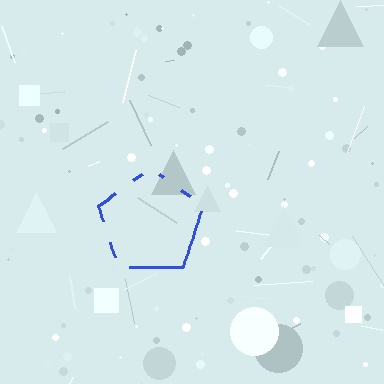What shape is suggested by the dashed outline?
The dashed outline suggests a pentagon.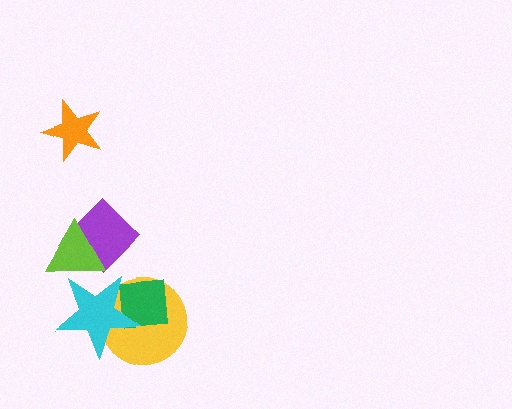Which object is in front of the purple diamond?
The lime triangle is in front of the purple diamond.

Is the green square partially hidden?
Yes, it is partially covered by another shape.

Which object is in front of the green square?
The cyan star is in front of the green square.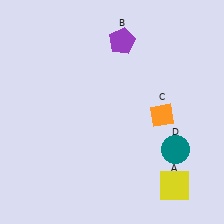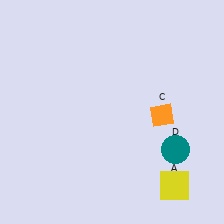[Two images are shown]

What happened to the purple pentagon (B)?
The purple pentagon (B) was removed in Image 2. It was in the top-right area of Image 1.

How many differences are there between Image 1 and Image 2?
There is 1 difference between the two images.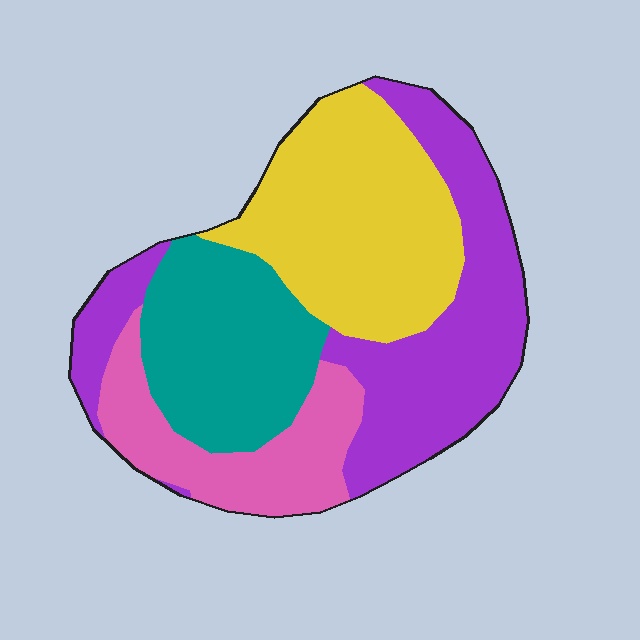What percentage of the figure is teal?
Teal covers about 20% of the figure.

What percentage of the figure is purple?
Purple covers about 30% of the figure.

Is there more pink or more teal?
Teal.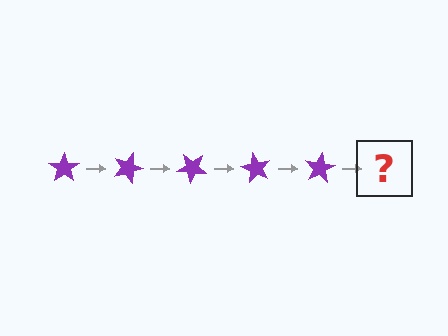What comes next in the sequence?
The next element should be a purple star rotated 100 degrees.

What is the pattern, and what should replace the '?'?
The pattern is that the star rotates 20 degrees each step. The '?' should be a purple star rotated 100 degrees.